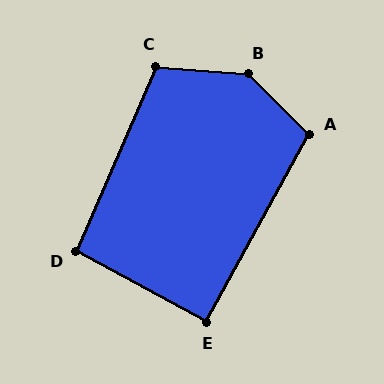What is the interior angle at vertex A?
Approximately 106 degrees (obtuse).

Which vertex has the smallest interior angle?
E, at approximately 91 degrees.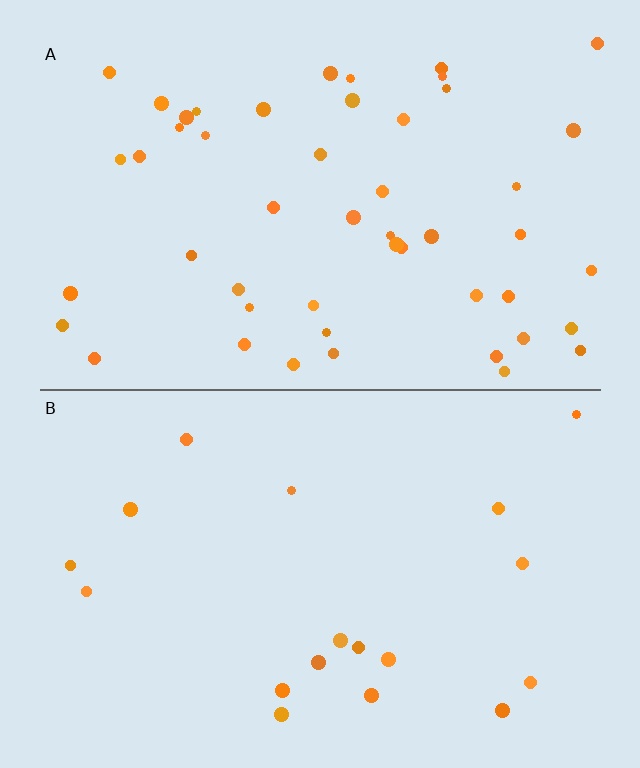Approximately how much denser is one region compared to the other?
Approximately 2.7× — region A over region B.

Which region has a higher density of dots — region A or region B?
A (the top).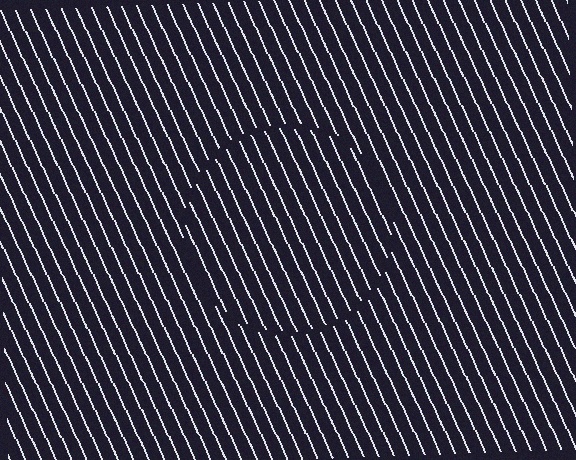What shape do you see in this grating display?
An illusory circle. The interior of the shape contains the same grating, shifted by half a period — the contour is defined by the phase discontinuity where line-ends from the inner and outer gratings abut.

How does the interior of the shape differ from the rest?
The interior of the shape contains the same grating, shifted by half a period — the contour is defined by the phase discontinuity where line-ends from the inner and outer gratings abut.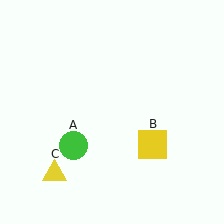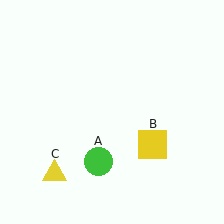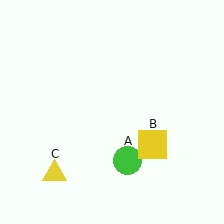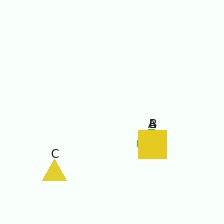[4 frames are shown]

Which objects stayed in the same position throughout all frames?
Yellow square (object B) and yellow triangle (object C) remained stationary.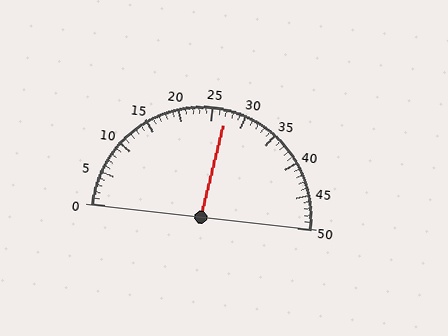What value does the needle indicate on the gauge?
The needle indicates approximately 27.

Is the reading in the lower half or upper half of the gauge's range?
The reading is in the upper half of the range (0 to 50).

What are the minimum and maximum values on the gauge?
The gauge ranges from 0 to 50.